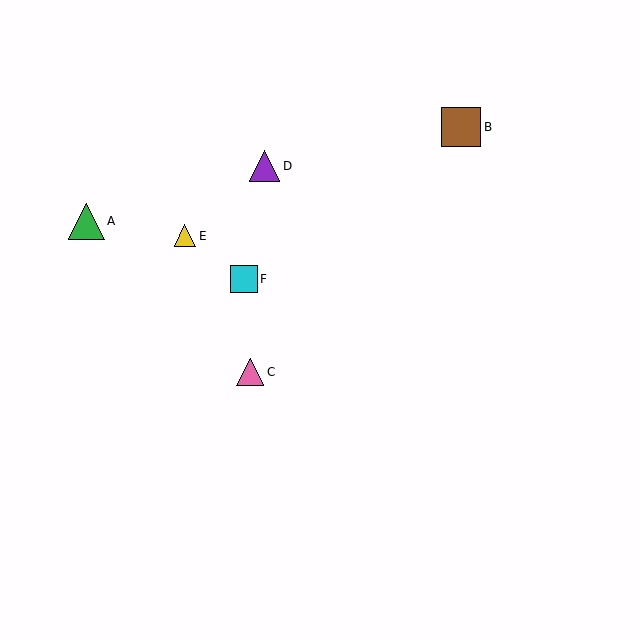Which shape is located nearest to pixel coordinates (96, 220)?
The green triangle (labeled A) at (86, 221) is nearest to that location.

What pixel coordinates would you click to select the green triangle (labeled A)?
Click at (86, 221) to select the green triangle A.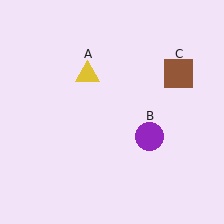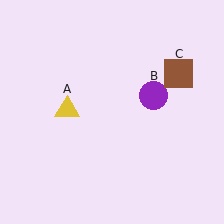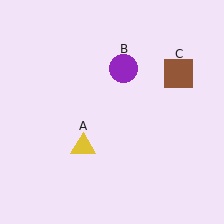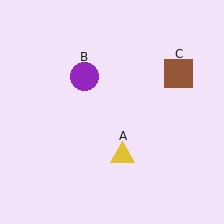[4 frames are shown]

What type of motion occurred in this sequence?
The yellow triangle (object A), purple circle (object B) rotated counterclockwise around the center of the scene.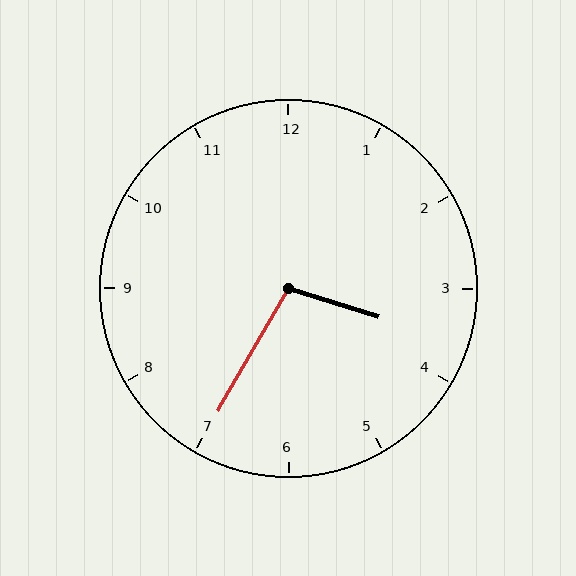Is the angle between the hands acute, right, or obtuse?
It is obtuse.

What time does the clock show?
3:35.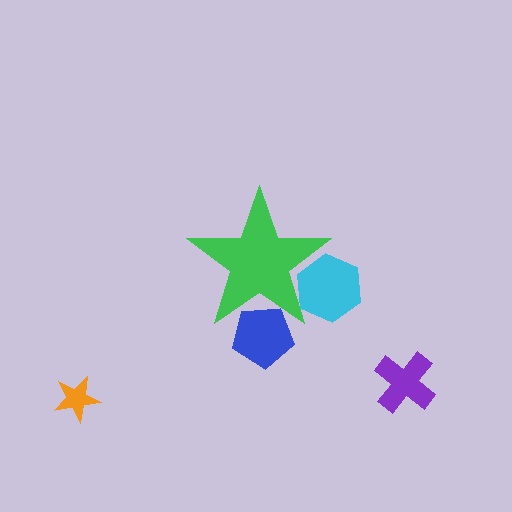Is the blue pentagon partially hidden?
Yes, the blue pentagon is partially hidden behind the green star.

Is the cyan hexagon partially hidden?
Yes, the cyan hexagon is partially hidden behind the green star.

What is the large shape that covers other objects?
A green star.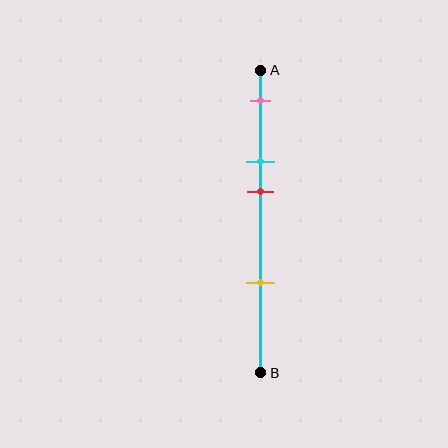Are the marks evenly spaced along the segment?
No, the marks are not evenly spaced.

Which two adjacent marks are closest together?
The cyan and red marks are the closest adjacent pair.